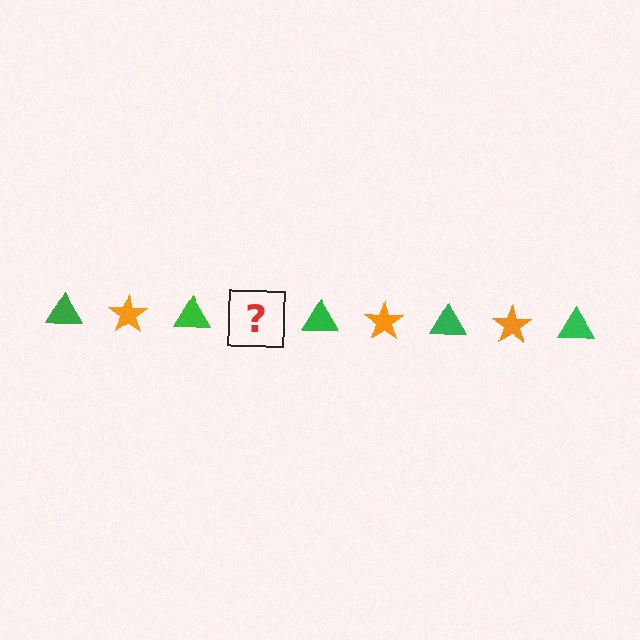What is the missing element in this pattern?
The missing element is an orange star.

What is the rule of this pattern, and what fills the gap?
The rule is that the pattern alternates between green triangle and orange star. The gap should be filled with an orange star.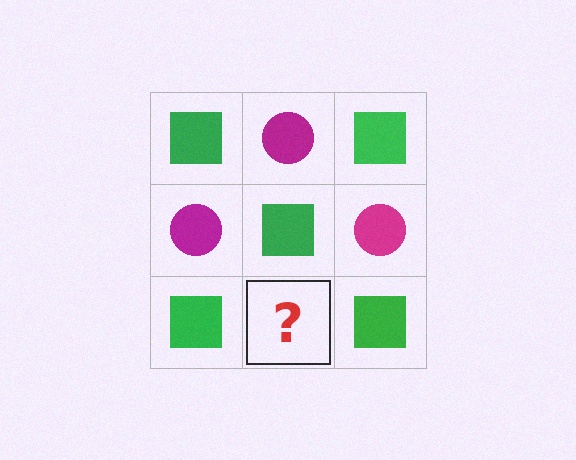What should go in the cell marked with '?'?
The missing cell should contain a magenta circle.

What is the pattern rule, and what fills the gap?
The rule is that it alternates green square and magenta circle in a checkerboard pattern. The gap should be filled with a magenta circle.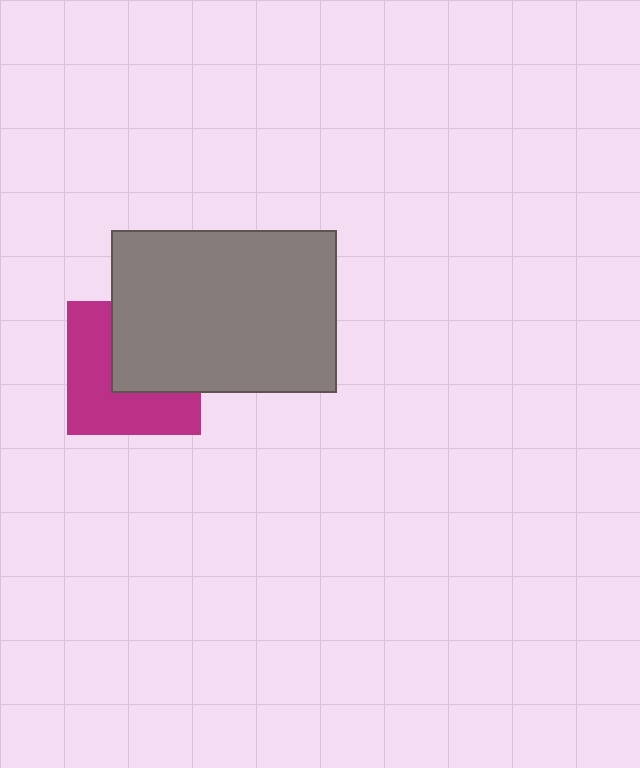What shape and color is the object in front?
The object in front is a gray rectangle.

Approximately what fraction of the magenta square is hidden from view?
Roughly 46% of the magenta square is hidden behind the gray rectangle.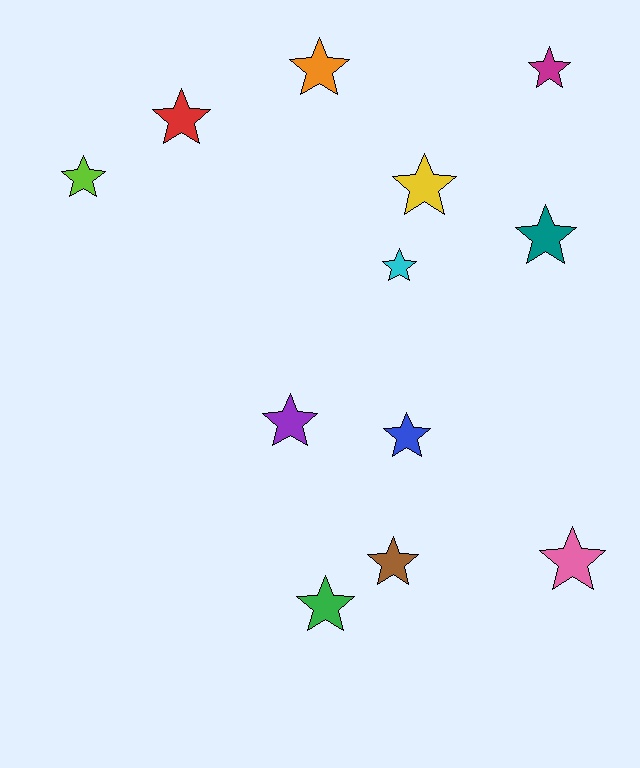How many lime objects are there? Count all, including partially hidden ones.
There is 1 lime object.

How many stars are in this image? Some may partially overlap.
There are 12 stars.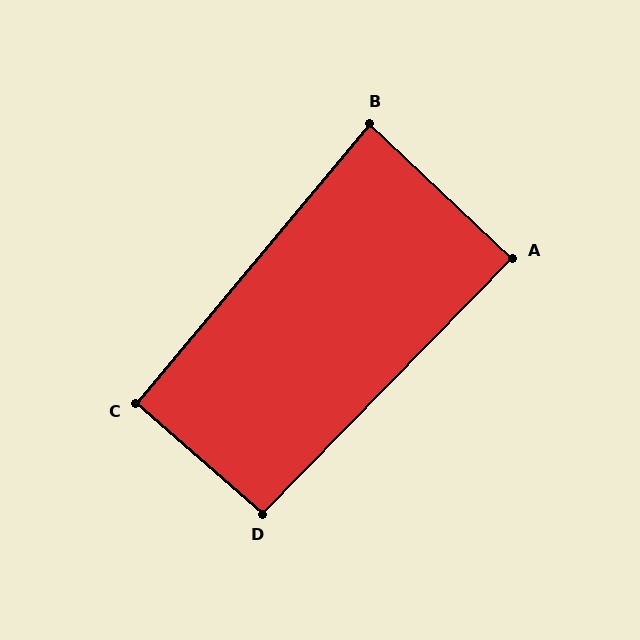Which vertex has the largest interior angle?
D, at approximately 93 degrees.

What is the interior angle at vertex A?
Approximately 89 degrees (approximately right).